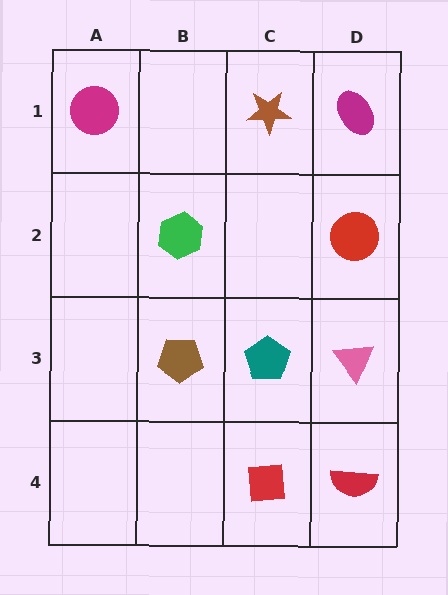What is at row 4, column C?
A red square.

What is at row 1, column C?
A brown star.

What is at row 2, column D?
A red circle.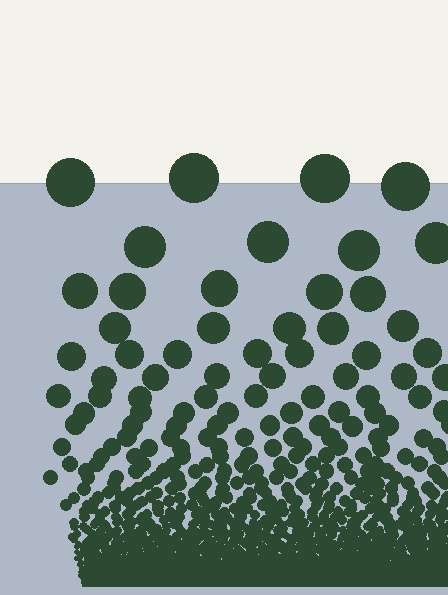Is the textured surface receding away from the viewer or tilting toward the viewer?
The surface appears to tilt toward the viewer. Texture elements get larger and sparser toward the top.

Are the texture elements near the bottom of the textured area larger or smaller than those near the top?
Smaller. The gradient is inverted — elements near the bottom are smaller and denser.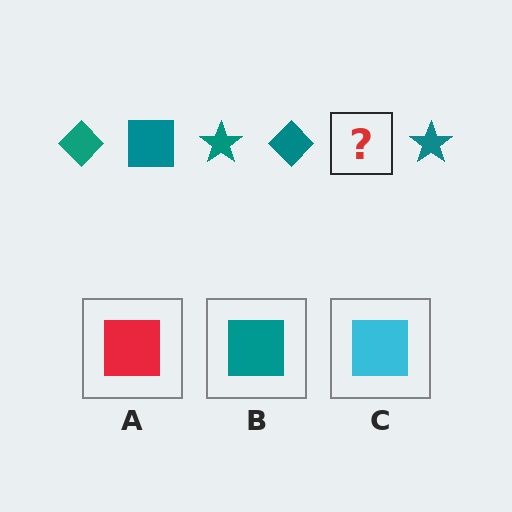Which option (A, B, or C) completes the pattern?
B.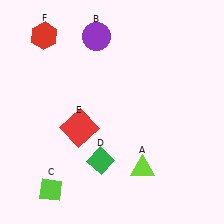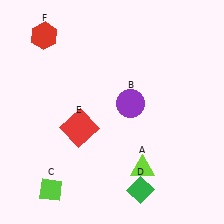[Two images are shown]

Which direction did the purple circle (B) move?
The purple circle (B) moved down.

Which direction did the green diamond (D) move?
The green diamond (D) moved right.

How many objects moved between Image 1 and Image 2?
2 objects moved between the two images.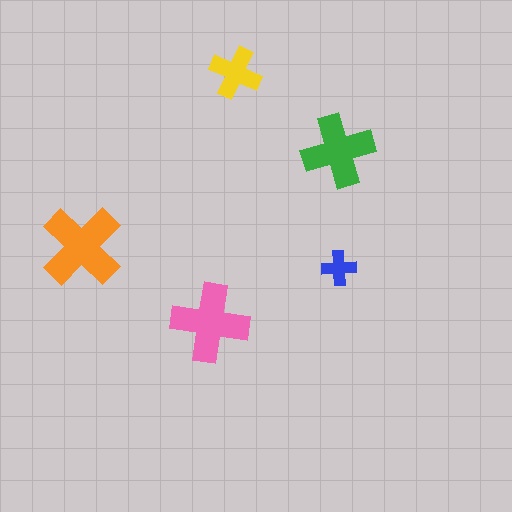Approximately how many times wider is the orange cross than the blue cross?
About 2.5 times wider.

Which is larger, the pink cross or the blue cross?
The pink one.